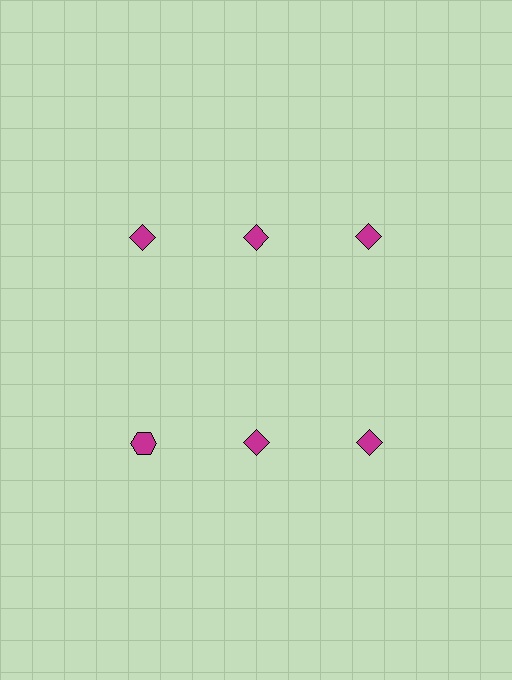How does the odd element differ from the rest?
It has a different shape: hexagon instead of diamond.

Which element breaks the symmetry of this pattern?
The magenta hexagon in the second row, leftmost column breaks the symmetry. All other shapes are magenta diamonds.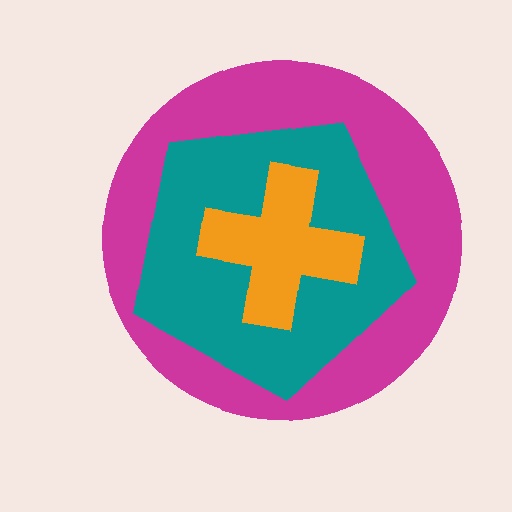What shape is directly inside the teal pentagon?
The orange cross.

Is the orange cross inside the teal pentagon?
Yes.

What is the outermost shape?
The magenta circle.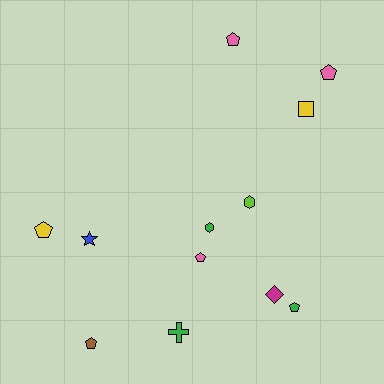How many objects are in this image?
There are 12 objects.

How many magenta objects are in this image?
There is 1 magenta object.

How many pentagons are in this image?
There are 6 pentagons.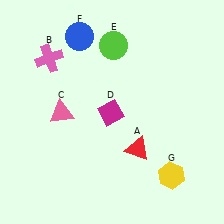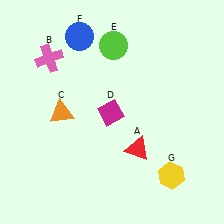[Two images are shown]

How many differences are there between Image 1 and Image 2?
There is 1 difference between the two images.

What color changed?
The triangle (C) changed from pink in Image 1 to orange in Image 2.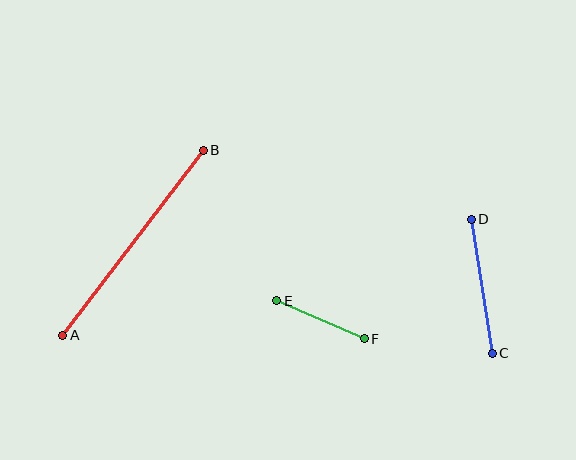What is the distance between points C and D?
The distance is approximately 136 pixels.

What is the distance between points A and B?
The distance is approximately 232 pixels.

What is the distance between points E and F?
The distance is approximately 96 pixels.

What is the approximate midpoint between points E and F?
The midpoint is at approximately (321, 320) pixels.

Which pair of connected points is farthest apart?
Points A and B are farthest apart.